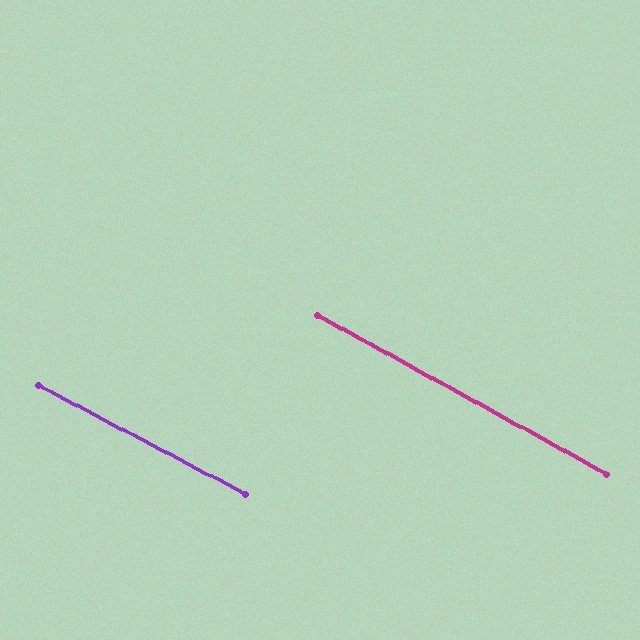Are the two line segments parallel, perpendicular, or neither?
Parallel — their directions differ by only 1.0°.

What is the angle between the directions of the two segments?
Approximately 1 degree.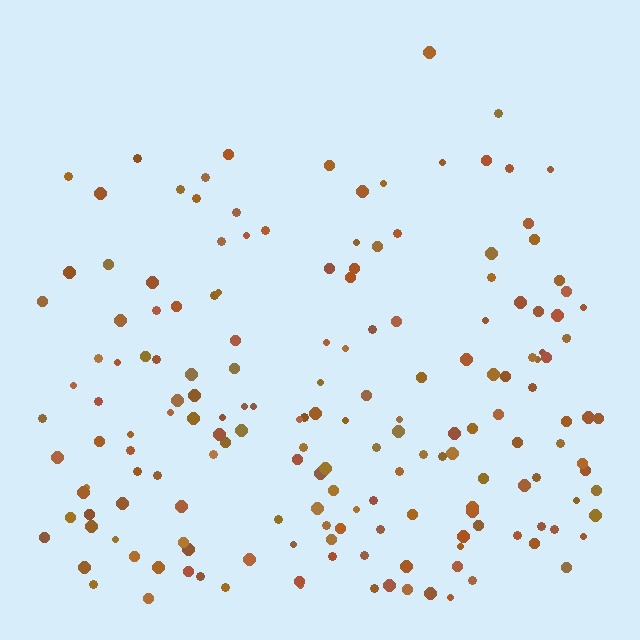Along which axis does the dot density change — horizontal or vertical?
Vertical.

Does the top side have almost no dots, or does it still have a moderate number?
Still a moderate number, just noticeably fewer than the bottom.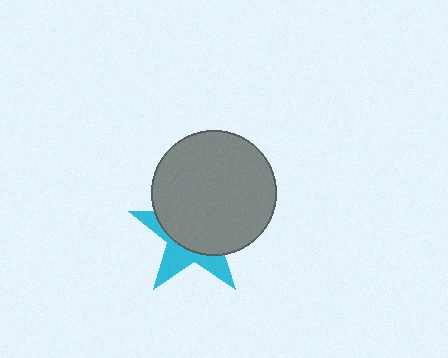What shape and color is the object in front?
The object in front is a gray circle.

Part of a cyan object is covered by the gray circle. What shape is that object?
It is a star.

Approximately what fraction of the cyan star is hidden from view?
Roughly 64% of the cyan star is hidden behind the gray circle.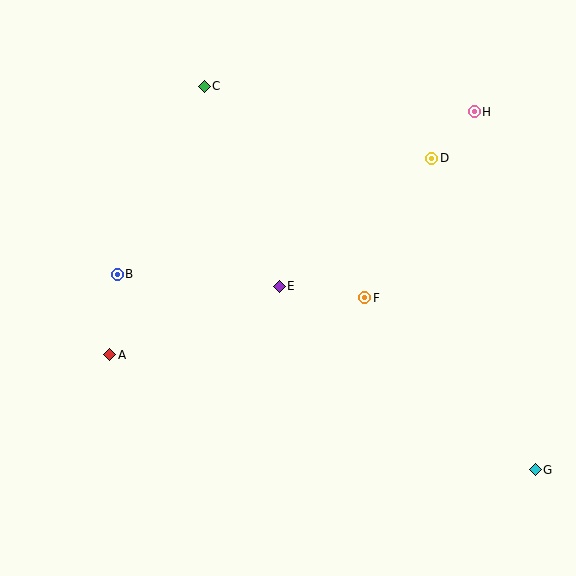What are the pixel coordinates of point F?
Point F is at (365, 298).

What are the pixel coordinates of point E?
Point E is at (279, 286).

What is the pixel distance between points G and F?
The distance between G and F is 242 pixels.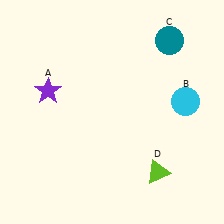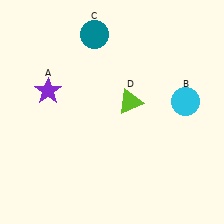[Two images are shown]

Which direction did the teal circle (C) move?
The teal circle (C) moved left.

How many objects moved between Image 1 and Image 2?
2 objects moved between the two images.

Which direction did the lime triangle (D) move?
The lime triangle (D) moved up.